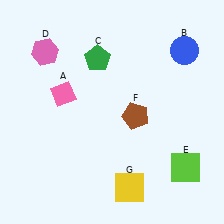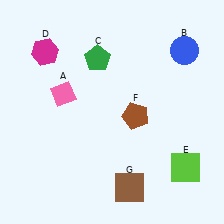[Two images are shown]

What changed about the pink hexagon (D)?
In Image 1, D is pink. In Image 2, it changed to magenta.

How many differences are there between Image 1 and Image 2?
There are 2 differences between the two images.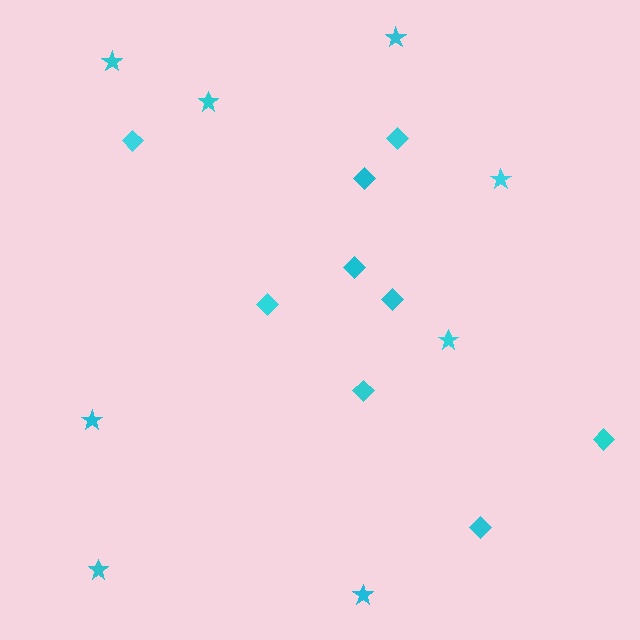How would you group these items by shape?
There are 2 groups: one group of stars (8) and one group of diamonds (9).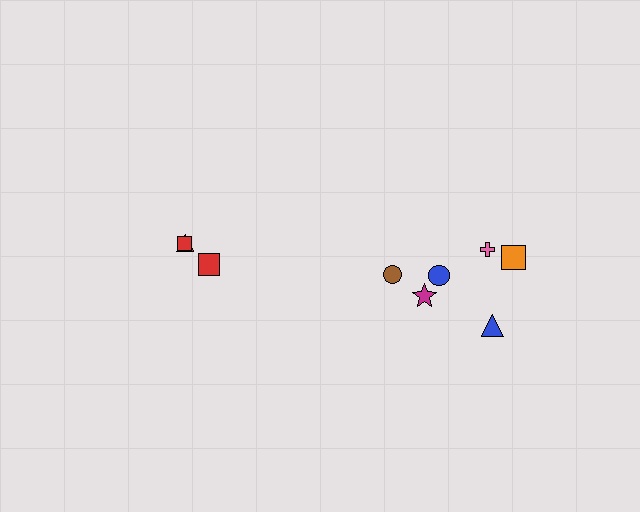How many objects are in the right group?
There are 6 objects.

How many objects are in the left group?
There are 3 objects.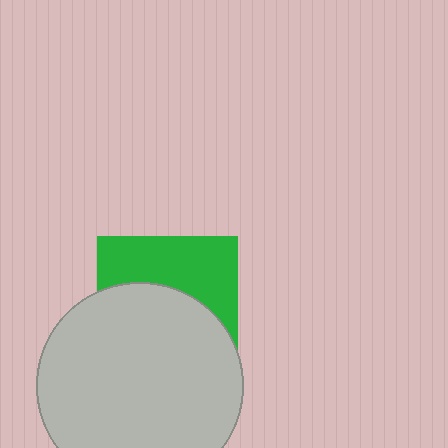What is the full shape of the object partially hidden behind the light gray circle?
The partially hidden object is a green square.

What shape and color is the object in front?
The object in front is a light gray circle.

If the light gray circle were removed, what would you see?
You would see the complete green square.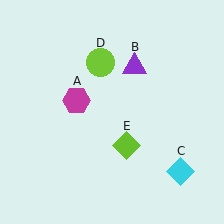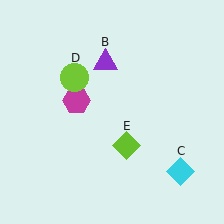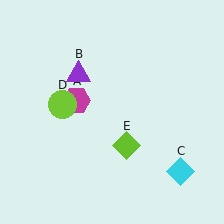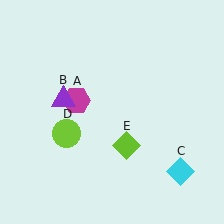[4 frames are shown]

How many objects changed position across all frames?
2 objects changed position: purple triangle (object B), lime circle (object D).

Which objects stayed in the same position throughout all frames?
Magenta hexagon (object A) and cyan diamond (object C) and lime diamond (object E) remained stationary.